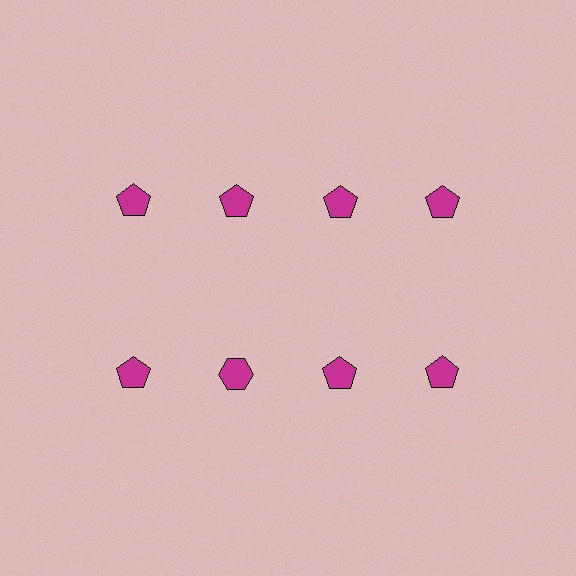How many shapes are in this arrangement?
There are 8 shapes arranged in a grid pattern.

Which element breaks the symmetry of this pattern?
The magenta hexagon in the second row, second from left column breaks the symmetry. All other shapes are magenta pentagons.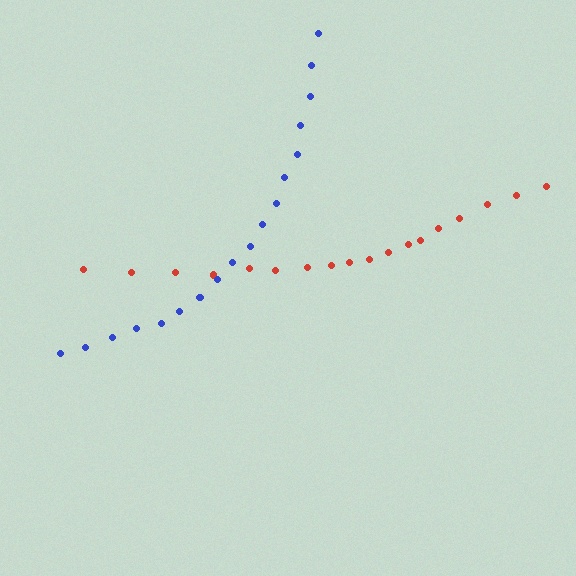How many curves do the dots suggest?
There are 2 distinct paths.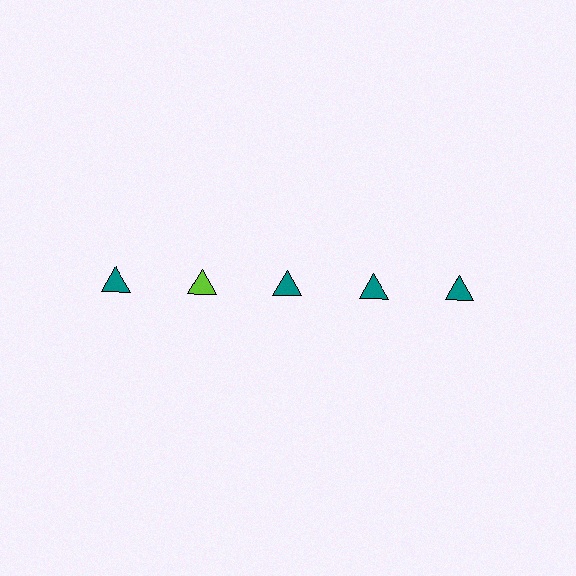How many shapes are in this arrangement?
There are 5 shapes arranged in a grid pattern.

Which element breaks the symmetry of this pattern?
The lime triangle in the top row, second from left column breaks the symmetry. All other shapes are teal triangles.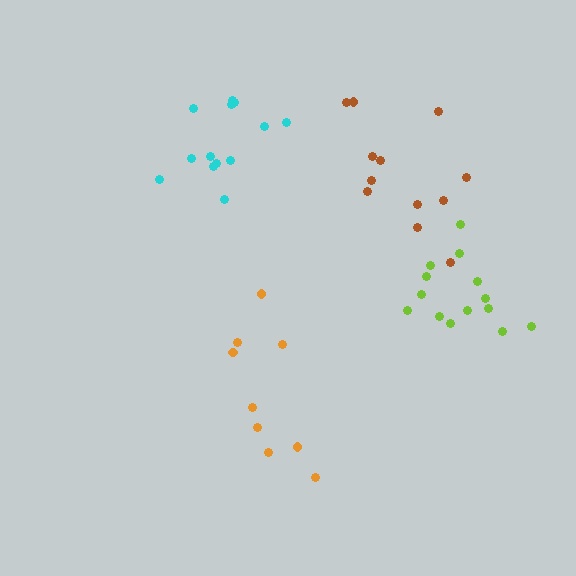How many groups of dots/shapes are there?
There are 4 groups.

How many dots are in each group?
Group 1: 9 dots, Group 2: 14 dots, Group 3: 12 dots, Group 4: 13 dots (48 total).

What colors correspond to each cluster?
The clusters are colored: orange, lime, brown, cyan.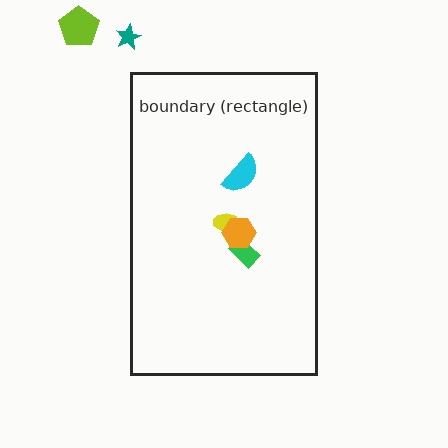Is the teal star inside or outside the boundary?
Outside.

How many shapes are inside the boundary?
4 inside, 2 outside.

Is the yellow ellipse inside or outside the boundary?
Inside.